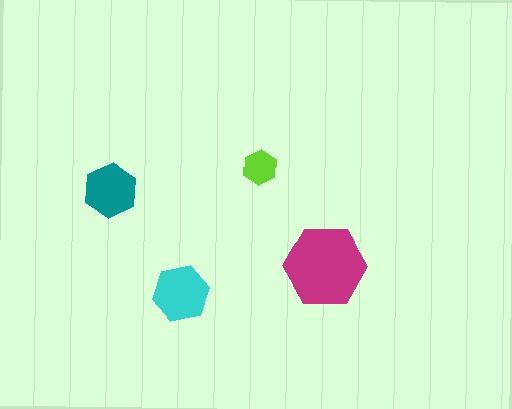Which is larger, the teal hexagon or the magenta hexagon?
The magenta one.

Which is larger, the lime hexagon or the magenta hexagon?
The magenta one.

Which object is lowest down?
The cyan hexagon is bottommost.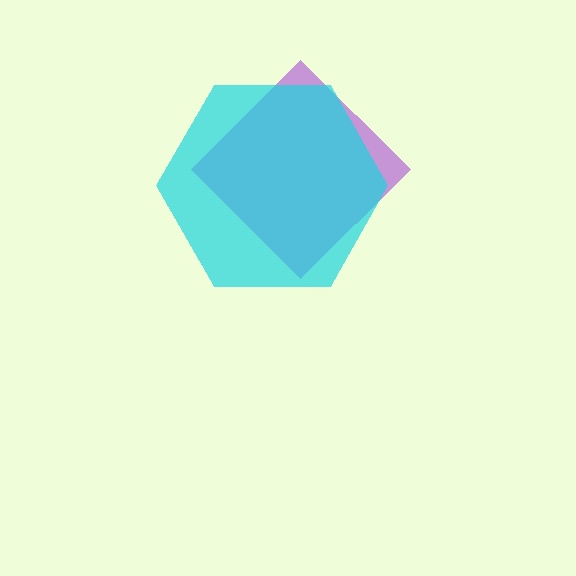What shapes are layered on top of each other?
The layered shapes are: a purple diamond, a cyan hexagon.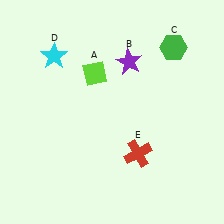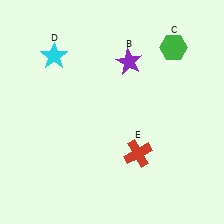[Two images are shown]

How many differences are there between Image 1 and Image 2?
There is 1 difference between the two images.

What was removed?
The lime diamond (A) was removed in Image 2.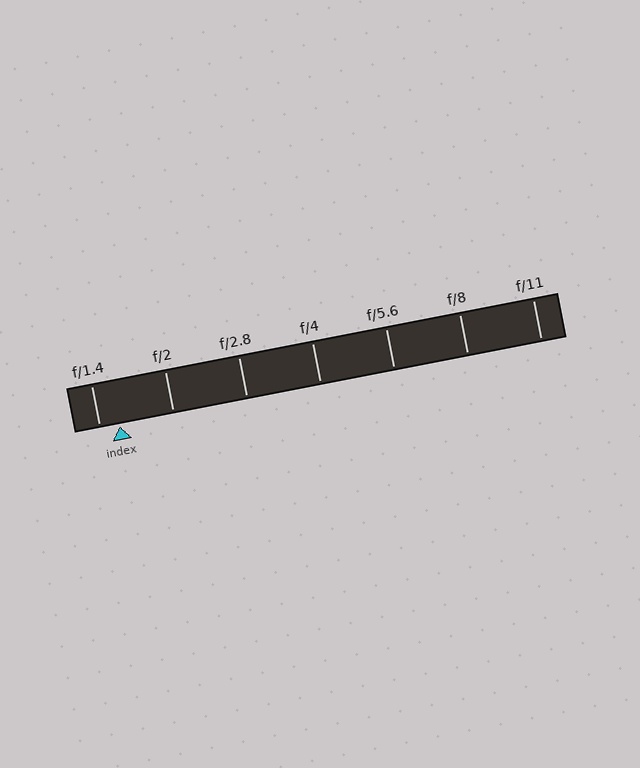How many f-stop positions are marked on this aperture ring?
There are 7 f-stop positions marked.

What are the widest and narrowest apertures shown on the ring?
The widest aperture shown is f/1.4 and the narrowest is f/11.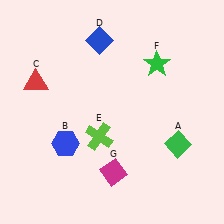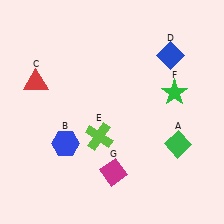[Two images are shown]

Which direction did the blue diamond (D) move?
The blue diamond (D) moved right.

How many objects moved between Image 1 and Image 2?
2 objects moved between the two images.